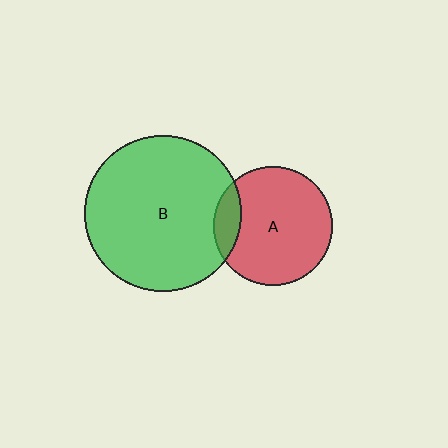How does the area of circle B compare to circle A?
Approximately 1.7 times.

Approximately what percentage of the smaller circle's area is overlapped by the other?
Approximately 15%.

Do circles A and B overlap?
Yes.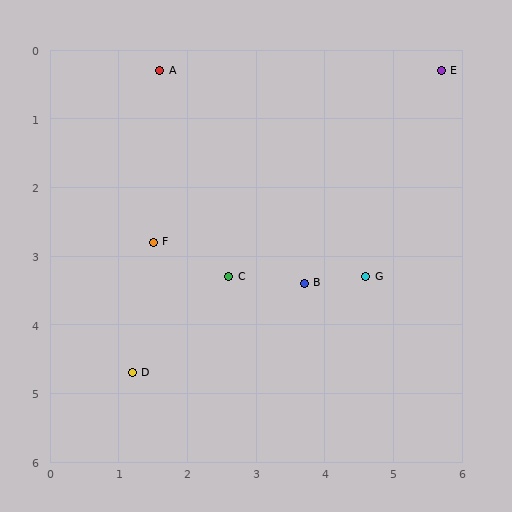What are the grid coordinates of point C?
Point C is at approximately (2.6, 3.3).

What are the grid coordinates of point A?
Point A is at approximately (1.6, 0.3).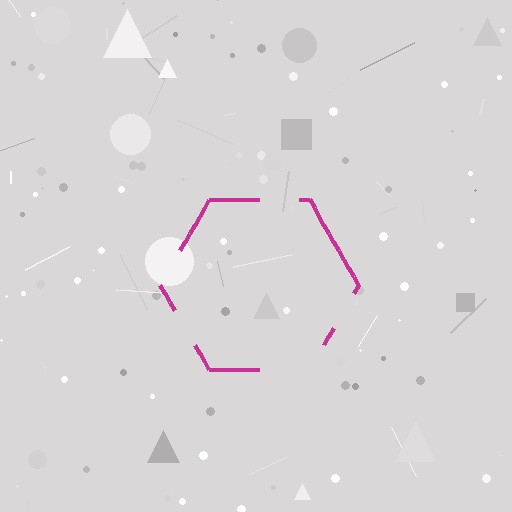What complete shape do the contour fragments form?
The contour fragments form a hexagon.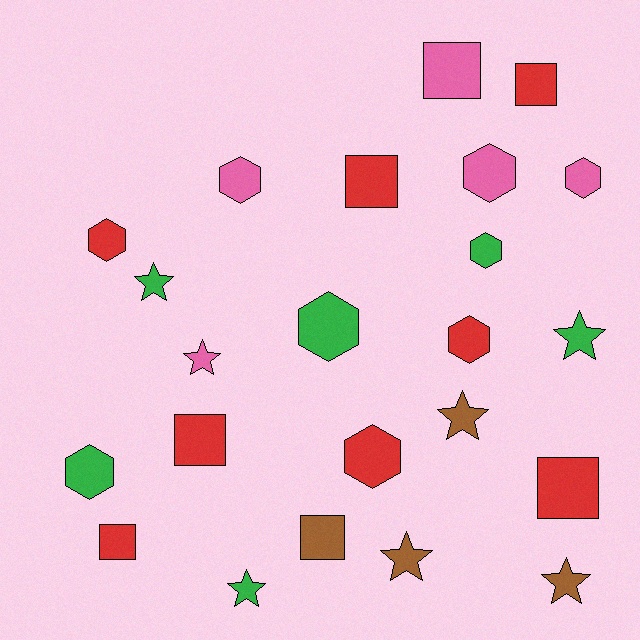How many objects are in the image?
There are 23 objects.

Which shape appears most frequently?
Hexagon, with 9 objects.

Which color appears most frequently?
Red, with 8 objects.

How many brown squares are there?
There is 1 brown square.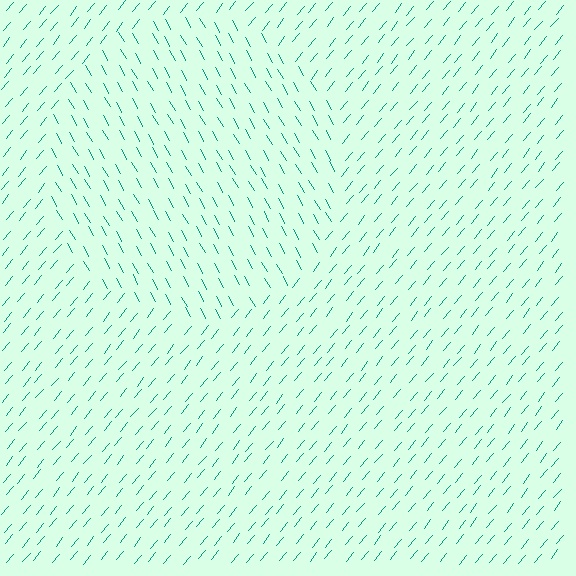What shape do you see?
I see a circle.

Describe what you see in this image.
The image is filled with small teal line segments. A circle region in the image has lines oriented differently from the surrounding lines, creating a visible texture boundary.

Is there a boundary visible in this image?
Yes, there is a texture boundary formed by a change in line orientation.